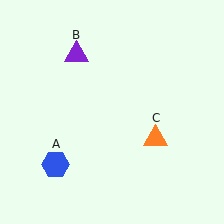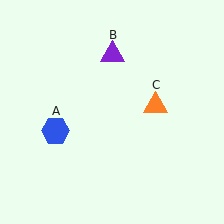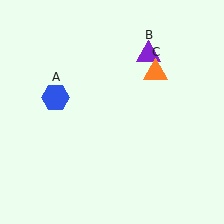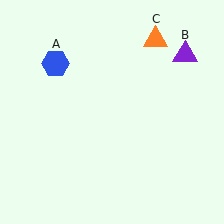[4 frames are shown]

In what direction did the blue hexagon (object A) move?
The blue hexagon (object A) moved up.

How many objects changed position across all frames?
3 objects changed position: blue hexagon (object A), purple triangle (object B), orange triangle (object C).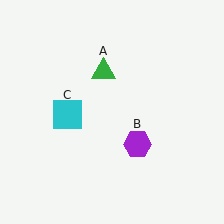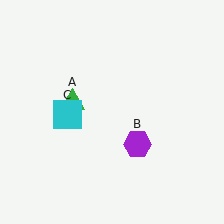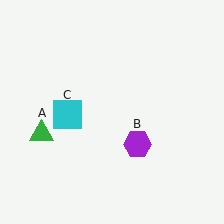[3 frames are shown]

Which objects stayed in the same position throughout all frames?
Purple hexagon (object B) and cyan square (object C) remained stationary.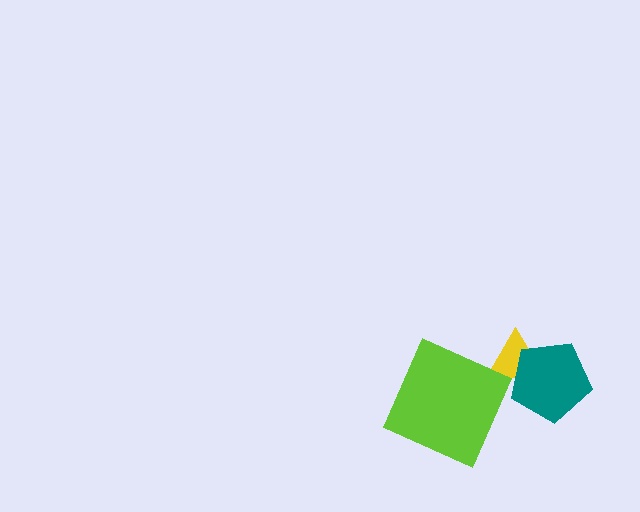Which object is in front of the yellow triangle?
The teal pentagon is in front of the yellow triangle.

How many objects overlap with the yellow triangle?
1 object overlaps with the yellow triangle.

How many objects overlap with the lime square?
0 objects overlap with the lime square.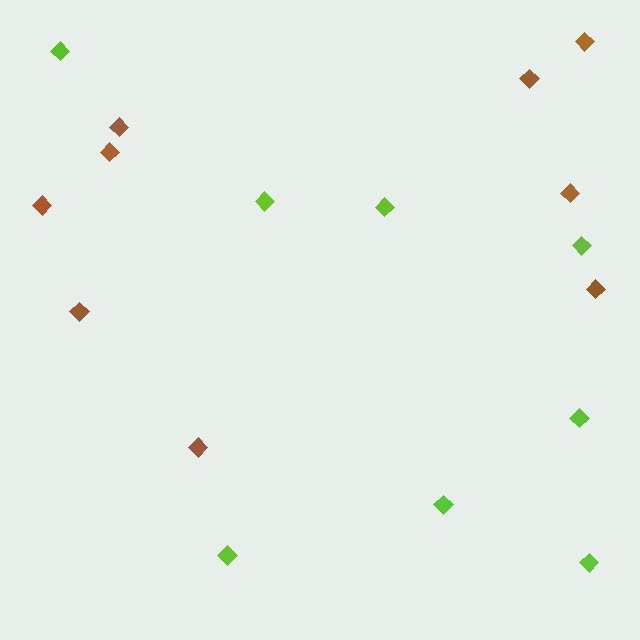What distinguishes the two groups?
There are 2 groups: one group of brown diamonds (9) and one group of lime diamonds (8).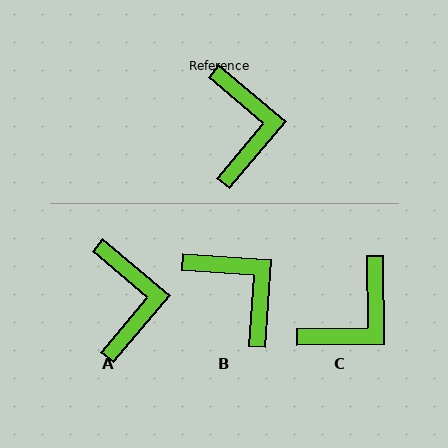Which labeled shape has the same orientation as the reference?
A.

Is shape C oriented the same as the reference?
No, it is off by about 49 degrees.